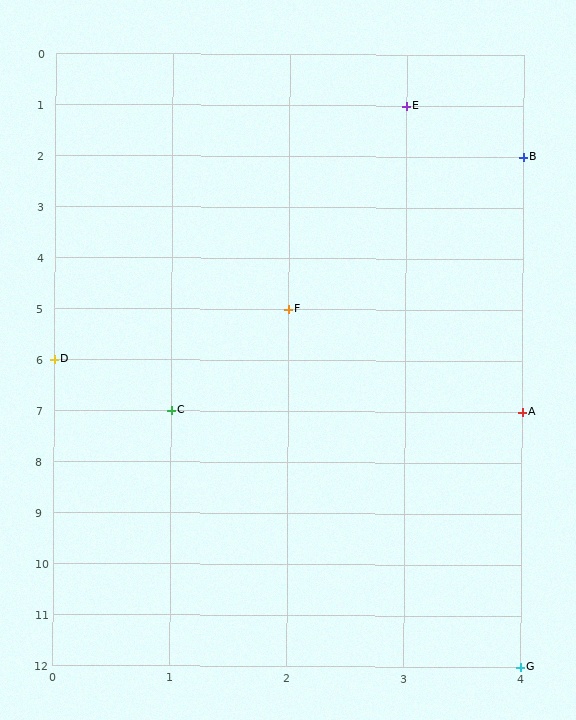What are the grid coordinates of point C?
Point C is at grid coordinates (1, 7).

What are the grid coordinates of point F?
Point F is at grid coordinates (2, 5).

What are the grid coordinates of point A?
Point A is at grid coordinates (4, 7).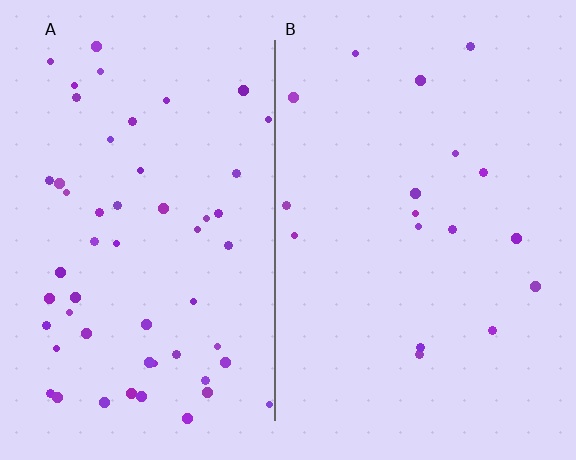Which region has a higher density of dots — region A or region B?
A (the left).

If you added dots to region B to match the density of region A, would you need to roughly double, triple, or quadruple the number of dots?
Approximately triple.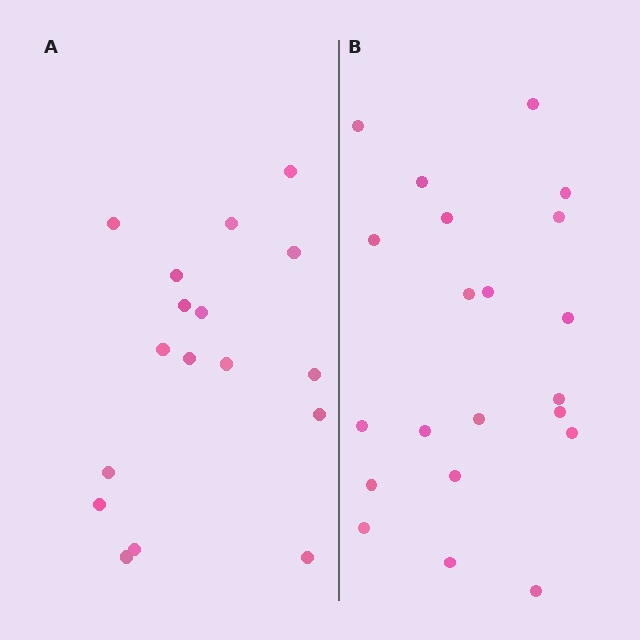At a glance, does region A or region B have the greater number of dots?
Region B (the right region) has more dots.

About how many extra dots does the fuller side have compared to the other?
Region B has about 4 more dots than region A.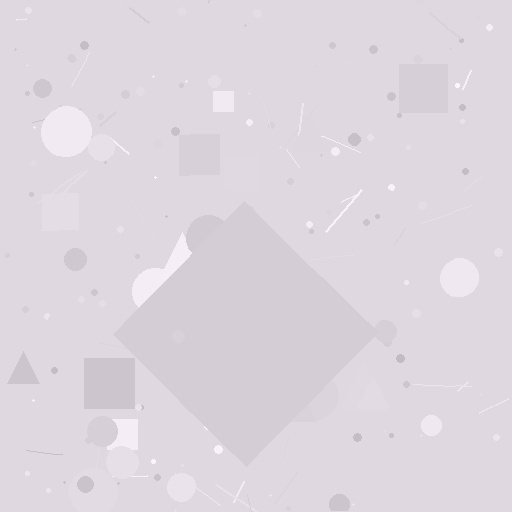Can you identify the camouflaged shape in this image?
The camouflaged shape is a diamond.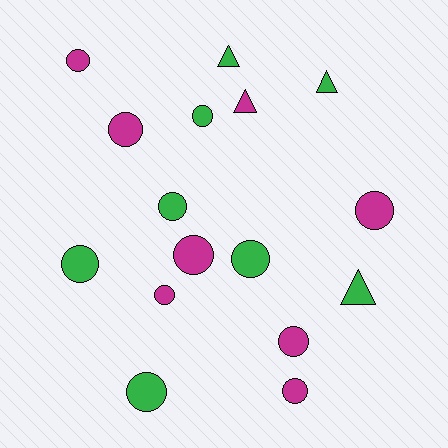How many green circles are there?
There are 5 green circles.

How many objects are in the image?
There are 16 objects.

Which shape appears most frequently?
Circle, with 12 objects.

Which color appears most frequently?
Green, with 8 objects.